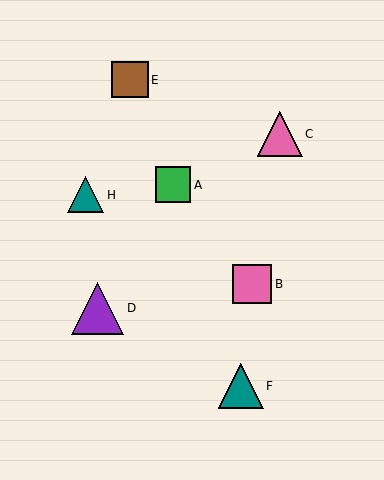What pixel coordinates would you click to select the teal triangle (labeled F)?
Click at (241, 386) to select the teal triangle F.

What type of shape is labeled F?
Shape F is a teal triangle.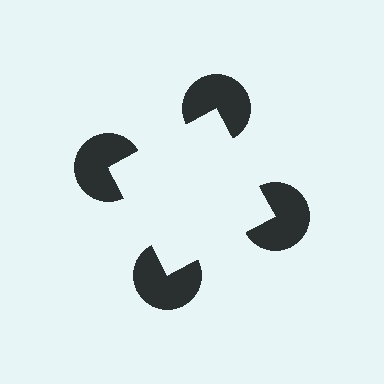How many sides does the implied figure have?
4 sides.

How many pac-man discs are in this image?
There are 4 — one at each vertex of the illusory square.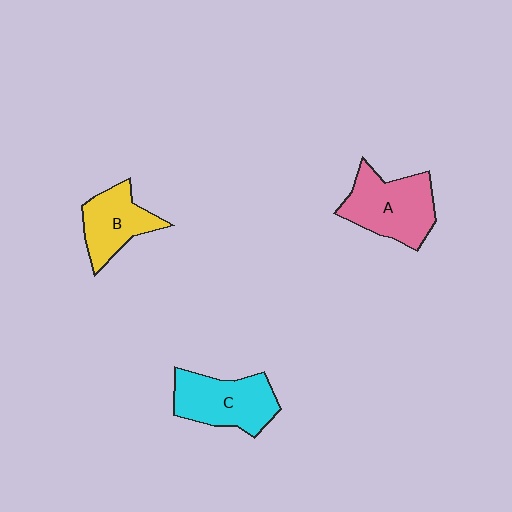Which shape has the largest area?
Shape A (pink).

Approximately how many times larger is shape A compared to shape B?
Approximately 1.4 times.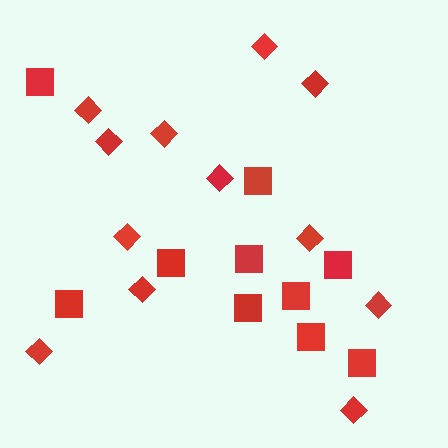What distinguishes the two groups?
There are 2 groups: one group of diamonds (12) and one group of squares (10).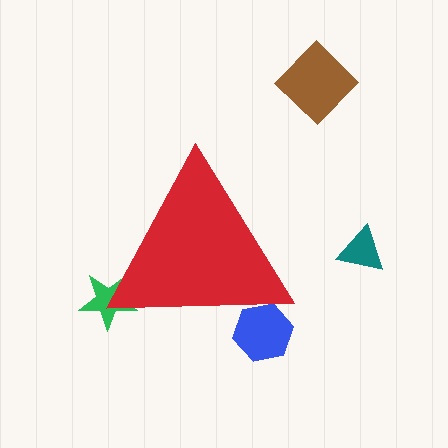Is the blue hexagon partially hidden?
Yes, the blue hexagon is partially hidden behind the red triangle.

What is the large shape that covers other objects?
A red triangle.